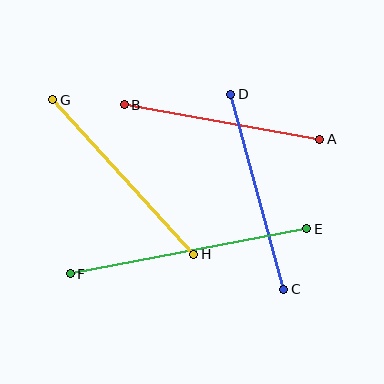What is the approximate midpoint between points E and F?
The midpoint is at approximately (188, 251) pixels.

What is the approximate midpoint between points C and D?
The midpoint is at approximately (257, 192) pixels.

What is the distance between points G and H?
The distance is approximately 209 pixels.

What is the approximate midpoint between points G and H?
The midpoint is at approximately (123, 177) pixels.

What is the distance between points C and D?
The distance is approximately 202 pixels.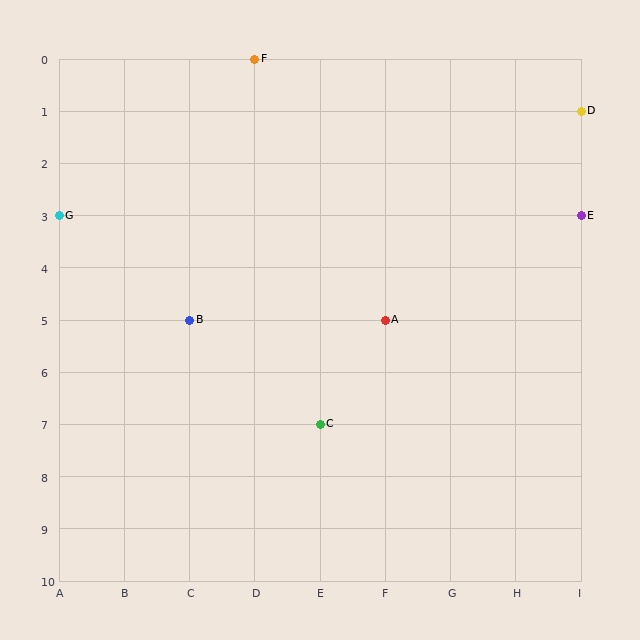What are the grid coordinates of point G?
Point G is at grid coordinates (A, 3).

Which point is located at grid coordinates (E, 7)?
Point C is at (E, 7).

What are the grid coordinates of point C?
Point C is at grid coordinates (E, 7).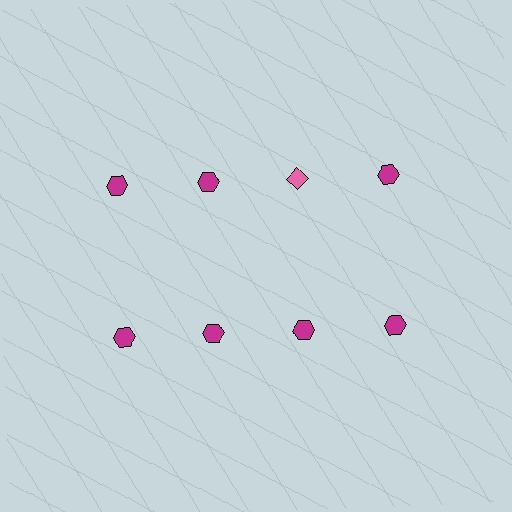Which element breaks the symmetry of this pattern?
The pink diamond in the top row, center column breaks the symmetry. All other shapes are magenta hexagons.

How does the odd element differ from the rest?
It differs in both color (pink instead of magenta) and shape (diamond instead of hexagon).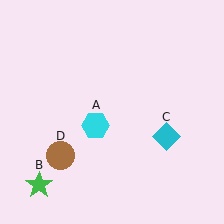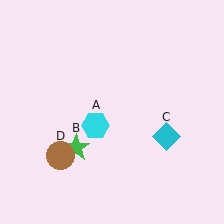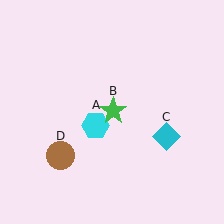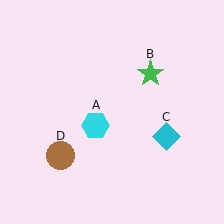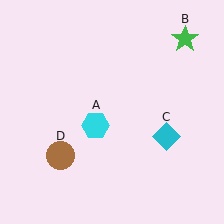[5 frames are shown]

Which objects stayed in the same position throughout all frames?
Cyan hexagon (object A) and cyan diamond (object C) and brown circle (object D) remained stationary.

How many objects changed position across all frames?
1 object changed position: green star (object B).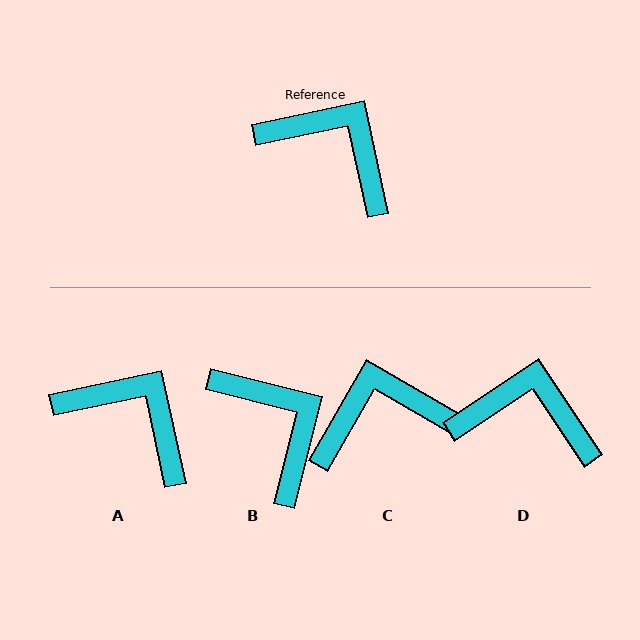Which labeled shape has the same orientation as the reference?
A.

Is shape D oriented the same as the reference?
No, it is off by about 22 degrees.